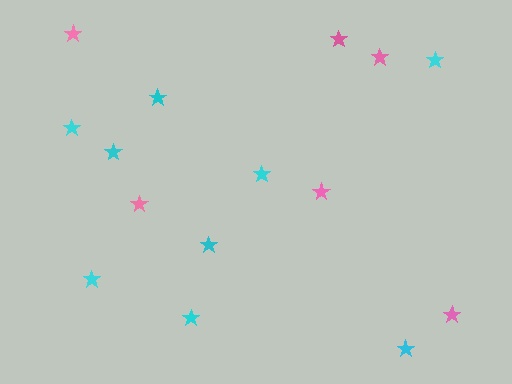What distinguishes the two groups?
There are 2 groups: one group of pink stars (6) and one group of cyan stars (9).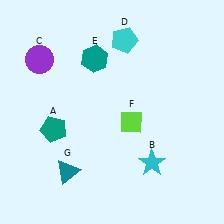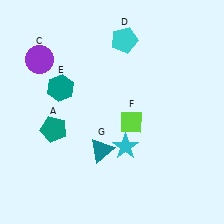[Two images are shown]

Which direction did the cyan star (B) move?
The cyan star (B) moved left.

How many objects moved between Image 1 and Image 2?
3 objects moved between the two images.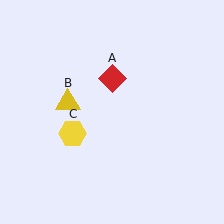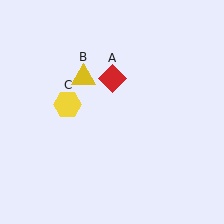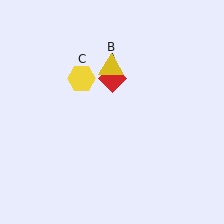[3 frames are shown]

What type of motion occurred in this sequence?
The yellow triangle (object B), yellow hexagon (object C) rotated clockwise around the center of the scene.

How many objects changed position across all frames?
2 objects changed position: yellow triangle (object B), yellow hexagon (object C).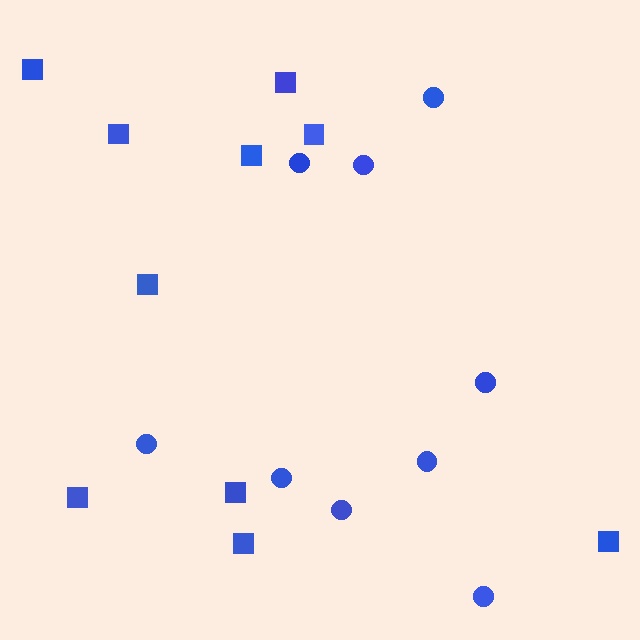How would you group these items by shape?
There are 2 groups: one group of circles (9) and one group of squares (10).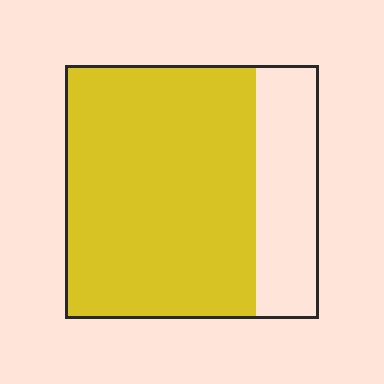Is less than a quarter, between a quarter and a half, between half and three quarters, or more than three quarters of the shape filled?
More than three quarters.